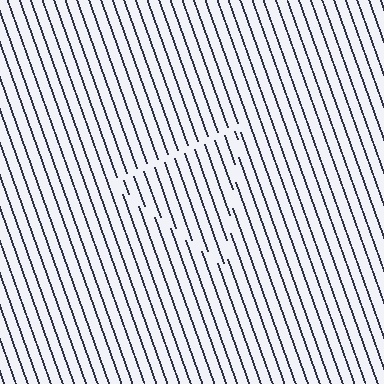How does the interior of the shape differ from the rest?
The interior of the shape contains the same grating, shifted by half a period — the contour is defined by the phase discontinuity where line-ends from the inner and outer gratings abut.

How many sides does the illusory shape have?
3 sides — the line-ends trace a triangle.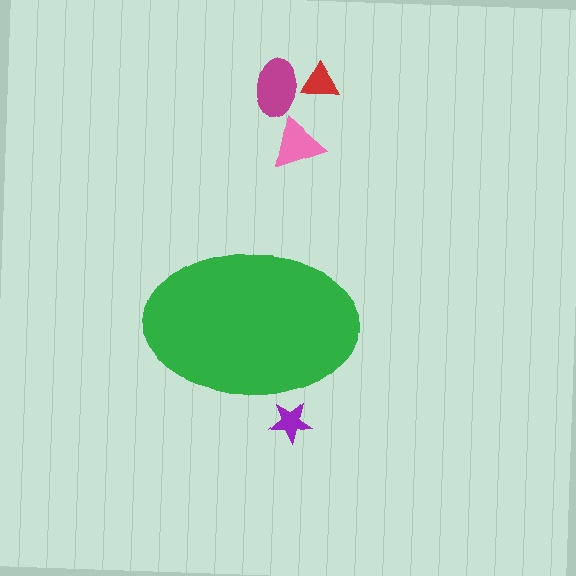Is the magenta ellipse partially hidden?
No, the magenta ellipse is fully visible.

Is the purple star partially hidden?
Yes, the purple star is partially hidden behind the green ellipse.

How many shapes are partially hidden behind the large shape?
1 shape is partially hidden.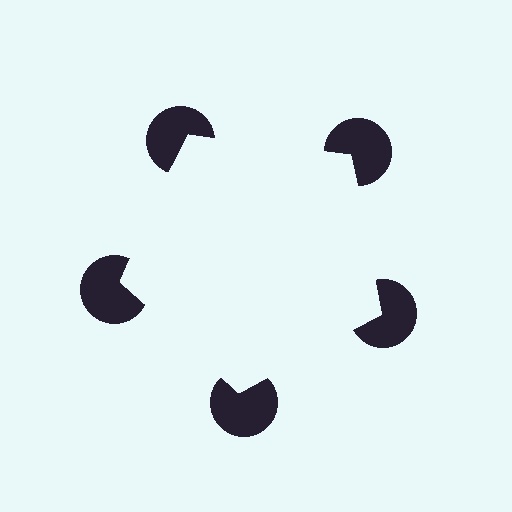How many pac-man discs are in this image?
There are 5 — one at each vertex of the illusory pentagon.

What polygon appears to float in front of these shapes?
An illusory pentagon — its edges are inferred from the aligned wedge cuts in the pac-man discs, not physically drawn.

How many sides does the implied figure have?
5 sides.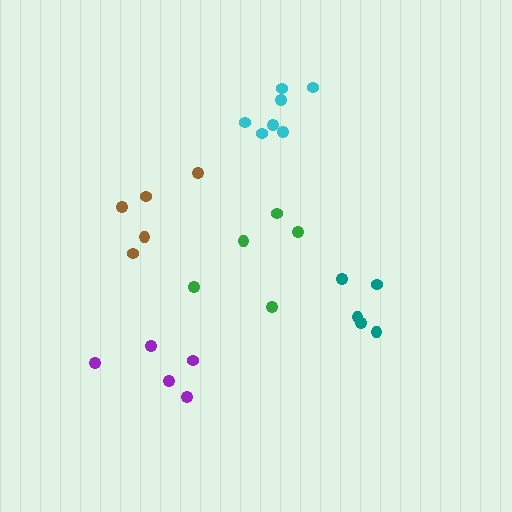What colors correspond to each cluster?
The clusters are colored: green, teal, brown, purple, cyan.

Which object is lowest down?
The purple cluster is bottommost.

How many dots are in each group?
Group 1: 5 dots, Group 2: 5 dots, Group 3: 5 dots, Group 4: 5 dots, Group 5: 7 dots (27 total).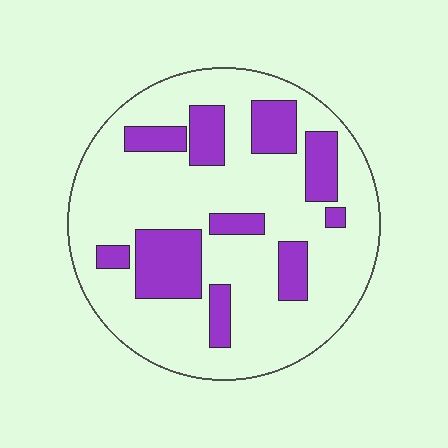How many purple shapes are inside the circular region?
10.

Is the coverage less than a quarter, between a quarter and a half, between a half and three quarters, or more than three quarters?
Less than a quarter.